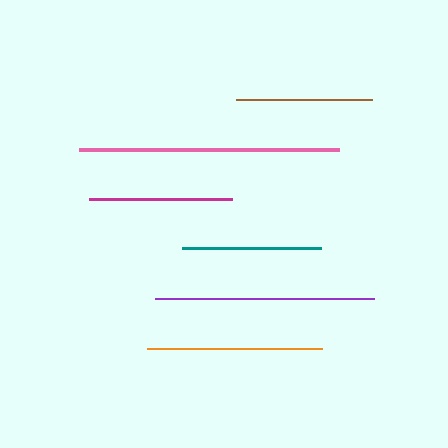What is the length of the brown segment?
The brown segment is approximately 136 pixels long.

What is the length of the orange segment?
The orange segment is approximately 174 pixels long.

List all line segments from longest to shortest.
From longest to shortest: pink, purple, orange, magenta, teal, brown.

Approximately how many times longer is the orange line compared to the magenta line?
The orange line is approximately 1.2 times the length of the magenta line.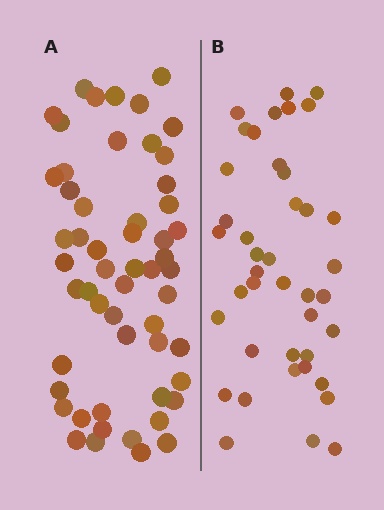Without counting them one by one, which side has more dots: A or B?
Region A (the left region) has more dots.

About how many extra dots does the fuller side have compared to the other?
Region A has approximately 15 more dots than region B.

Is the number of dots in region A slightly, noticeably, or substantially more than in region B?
Region A has noticeably more, but not dramatically so. The ratio is roughly 1.3 to 1.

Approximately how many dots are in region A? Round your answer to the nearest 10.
About 60 dots. (The exact count is 55, which rounds to 60.)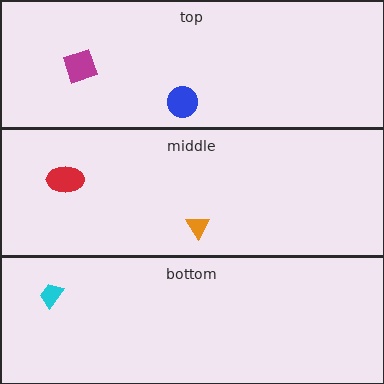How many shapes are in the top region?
2.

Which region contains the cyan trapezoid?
The bottom region.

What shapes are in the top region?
The magenta diamond, the blue circle.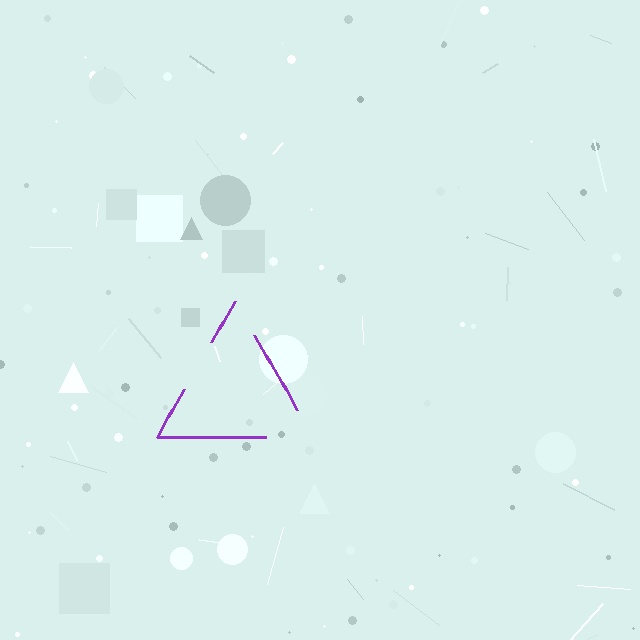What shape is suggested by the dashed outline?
The dashed outline suggests a triangle.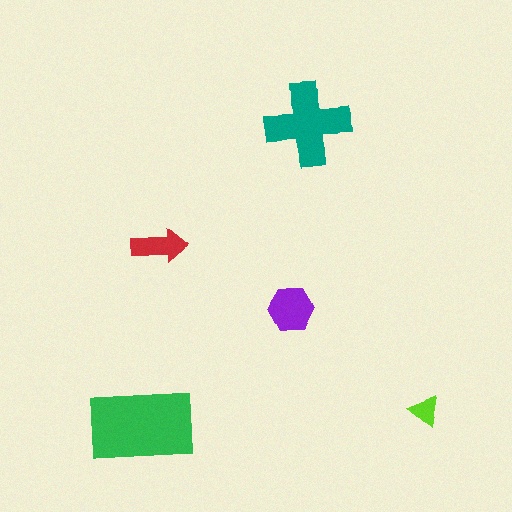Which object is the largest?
The green rectangle.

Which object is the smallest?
The lime triangle.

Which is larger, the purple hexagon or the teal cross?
The teal cross.